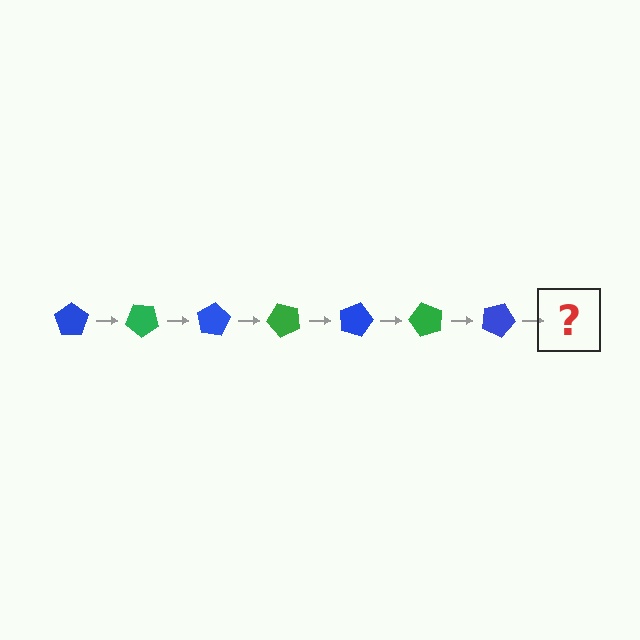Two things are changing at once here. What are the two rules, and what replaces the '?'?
The two rules are that it rotates 40 degrees each step and the color cycles through blue and green. The '?' should be a green pentagon, rotated 280 degrees from the start.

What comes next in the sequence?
The next element should be a green pentagon, rotated 280 degrees from the start.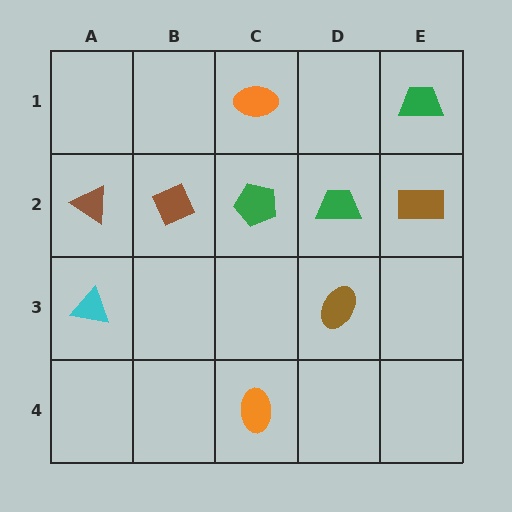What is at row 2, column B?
A brown diamond.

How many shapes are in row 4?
1 shape.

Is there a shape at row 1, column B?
No, that cell is empty.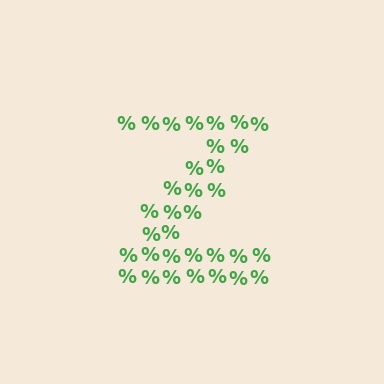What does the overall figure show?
The overall figure shows the letter Z.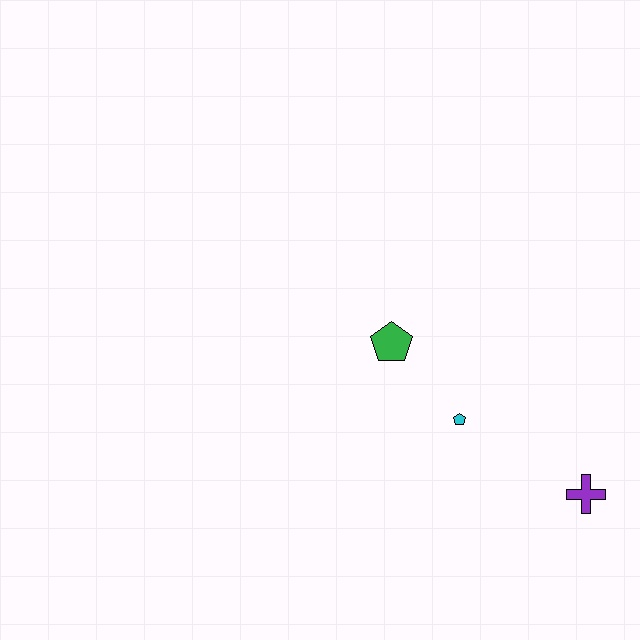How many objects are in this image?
There are 3 objects.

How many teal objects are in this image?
There are no teal objects.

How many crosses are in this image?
There is 1 cross.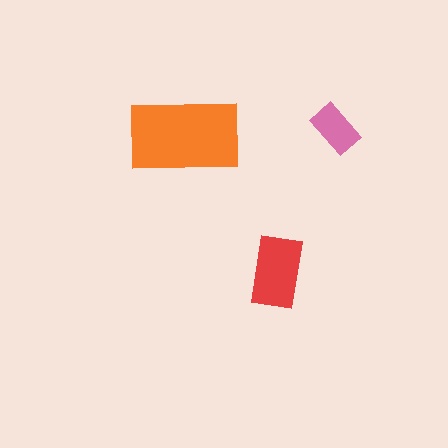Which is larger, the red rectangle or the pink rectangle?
The red one.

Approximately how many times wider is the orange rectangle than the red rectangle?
About 1.5 times wider.